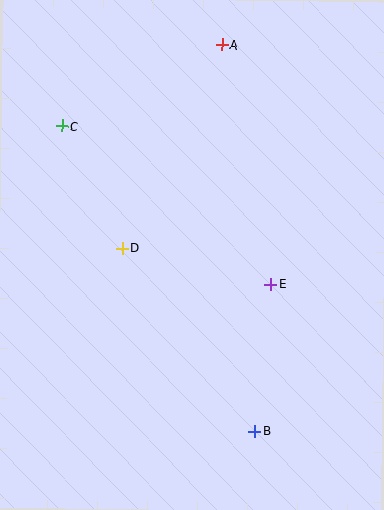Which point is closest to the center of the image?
Point D at (122, 248) is closest to the center.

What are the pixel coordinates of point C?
Point C is at (62, 126).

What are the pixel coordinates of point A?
Point A is at (222, 45).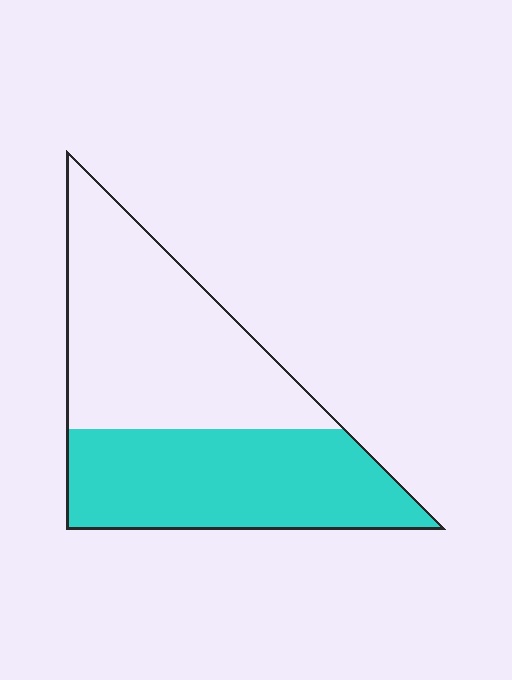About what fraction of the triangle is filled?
About one half (1/2).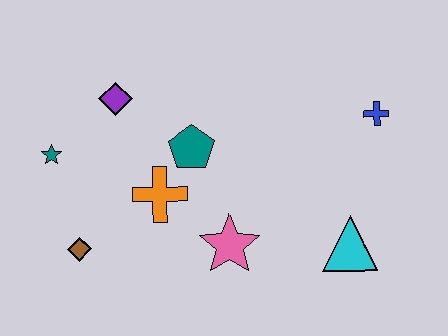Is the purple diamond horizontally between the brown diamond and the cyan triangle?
Yes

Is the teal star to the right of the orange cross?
No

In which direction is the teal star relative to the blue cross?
The teal star is to the left of the blue cross.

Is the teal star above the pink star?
Yes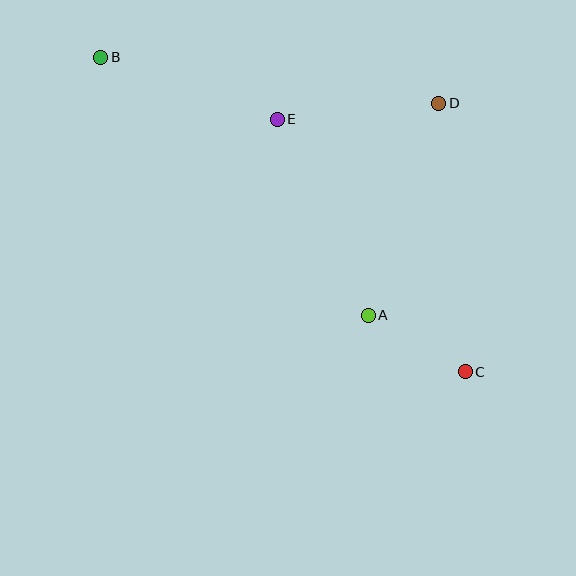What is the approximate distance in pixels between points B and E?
The distance between B and E is approximately 187 pixels.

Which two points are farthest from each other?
Points B and C are farthest from each other.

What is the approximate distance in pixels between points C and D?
The distance between C and D is approximately 270 pixels.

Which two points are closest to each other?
Points A and C are closest to each other.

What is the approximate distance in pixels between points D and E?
The distance between D and E is approximately 162 pixels.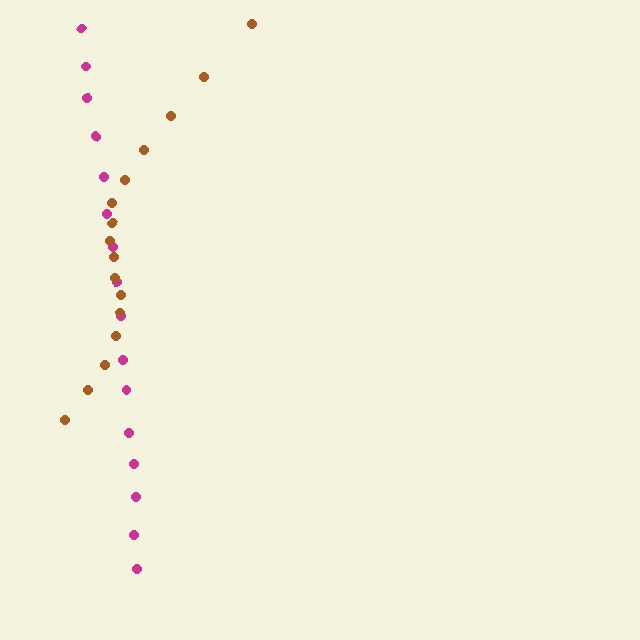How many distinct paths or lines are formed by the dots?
There are 2 distinct paths.